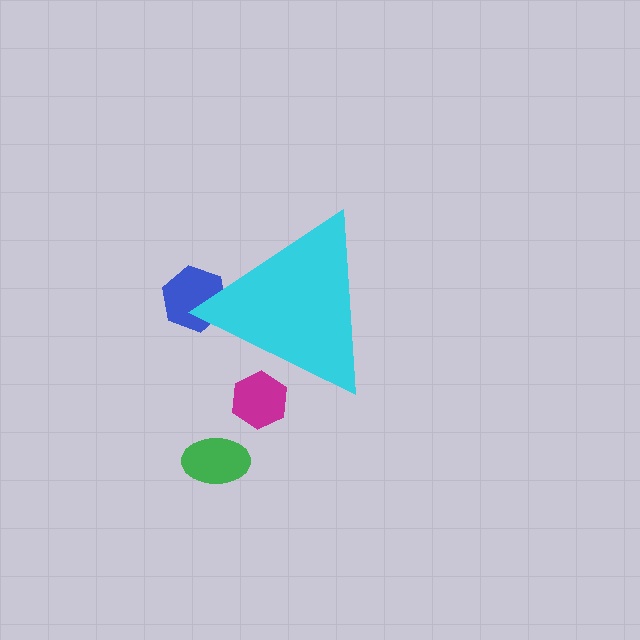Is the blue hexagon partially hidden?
Yes, the blue hexagon is partially hidden behind the cyan triangle.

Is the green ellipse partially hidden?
No, the green ellipse is fully visible.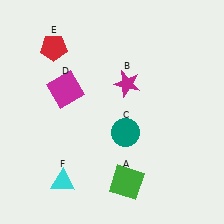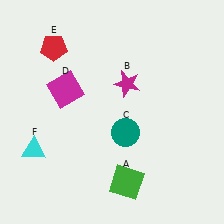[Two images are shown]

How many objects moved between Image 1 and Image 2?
1 object moved between the two images.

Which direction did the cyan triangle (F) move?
The cyan triangle (F) moved up.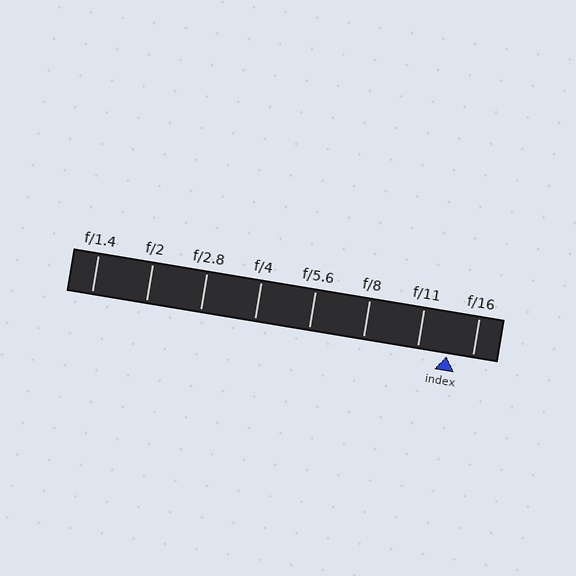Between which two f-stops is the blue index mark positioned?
The index mark is between f/11 and f/16.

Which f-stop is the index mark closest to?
The index mark is closest to f/16.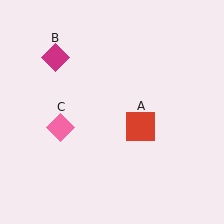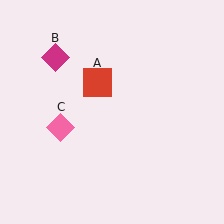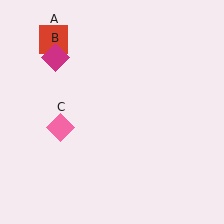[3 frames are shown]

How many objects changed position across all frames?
1 object changed position: red square (object A).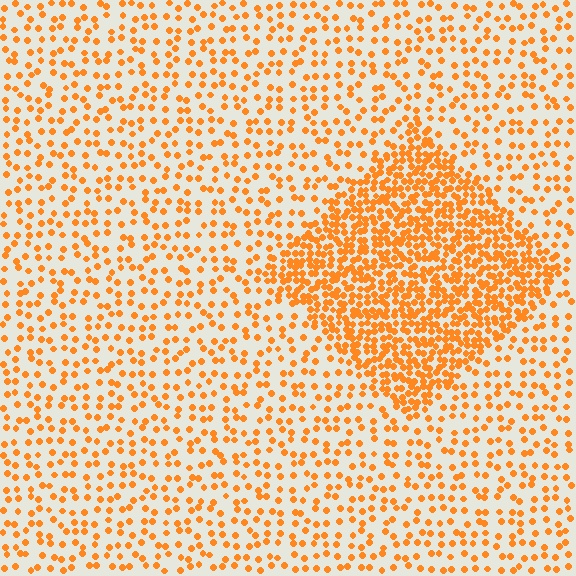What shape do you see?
I see a diamond.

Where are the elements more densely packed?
The elements are more densely packed inside the diamond boundary.